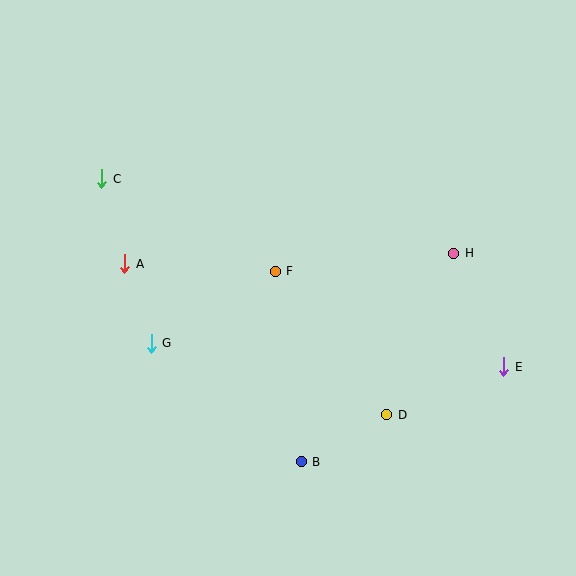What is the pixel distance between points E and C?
The distance between E and C is 444 pixels.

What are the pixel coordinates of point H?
Point H is at (454, 253).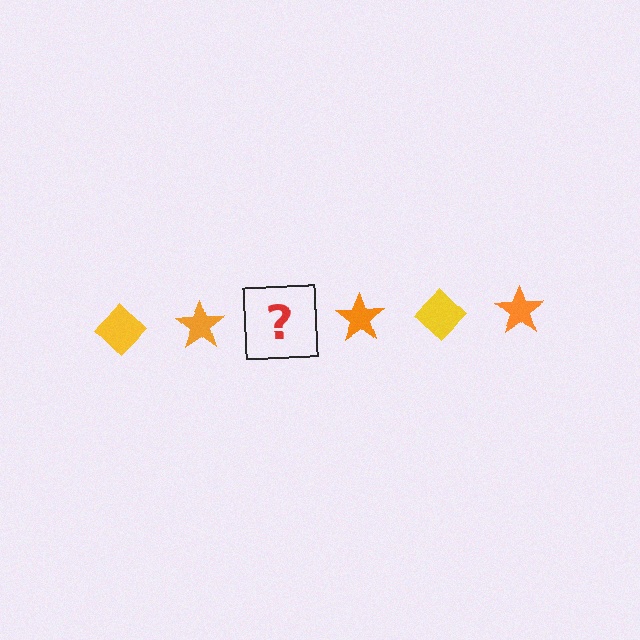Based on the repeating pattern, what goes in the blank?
The blank should be a yellow diamond.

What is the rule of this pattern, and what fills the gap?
The rule is that the pattern alternates between yellow diamond and orange star. The gap should be filled with a yellow diamond.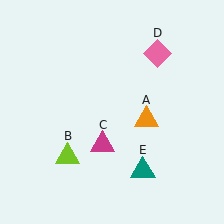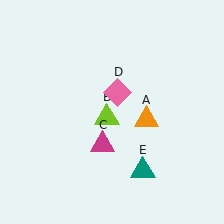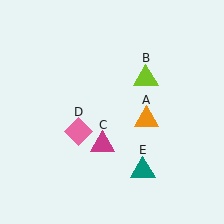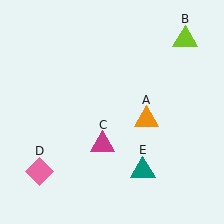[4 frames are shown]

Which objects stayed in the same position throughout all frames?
Orange triangle (object A) and magenta triangle (object C) and teal triangle (object E) remained stationary.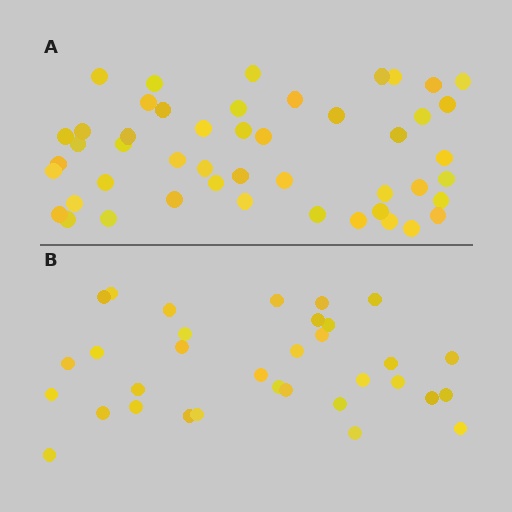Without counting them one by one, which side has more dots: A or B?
Region A (the top region) has more dots.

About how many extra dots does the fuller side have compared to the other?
Region A has approximately 15 more dots than region B.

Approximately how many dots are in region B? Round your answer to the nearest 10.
About 30 dots. (The exact count is 33, which rounds to 30.)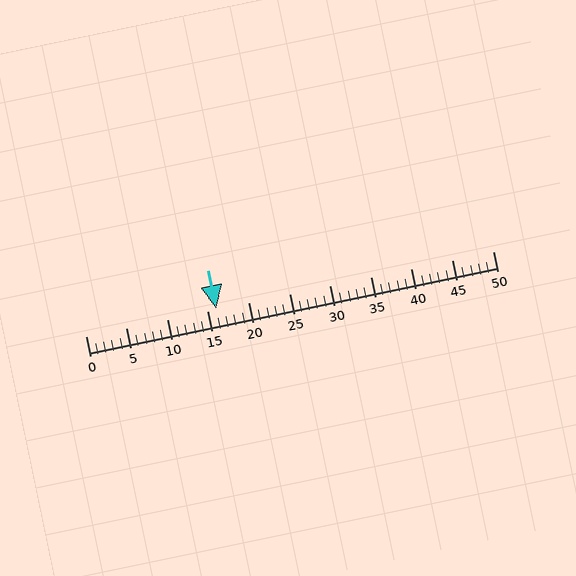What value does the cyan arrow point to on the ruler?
The cyan arrow points to approximately 16.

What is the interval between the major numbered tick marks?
The major tick marks are spaced 5 units apart.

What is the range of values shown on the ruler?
The ruler shows values from 0 to 50.